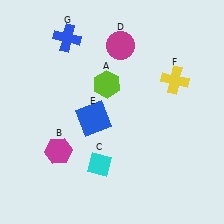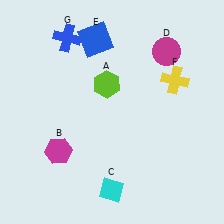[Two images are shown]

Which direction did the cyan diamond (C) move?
The cyan diamond (C) moved down.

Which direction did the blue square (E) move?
The blue square (E) moved up.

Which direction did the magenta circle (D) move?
The magenta circle (D) moved right.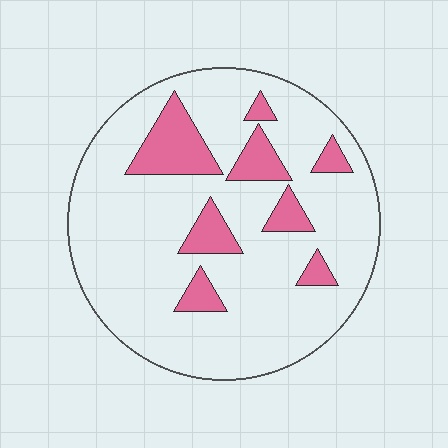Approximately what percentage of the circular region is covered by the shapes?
Approximately 15%.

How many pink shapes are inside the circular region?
8.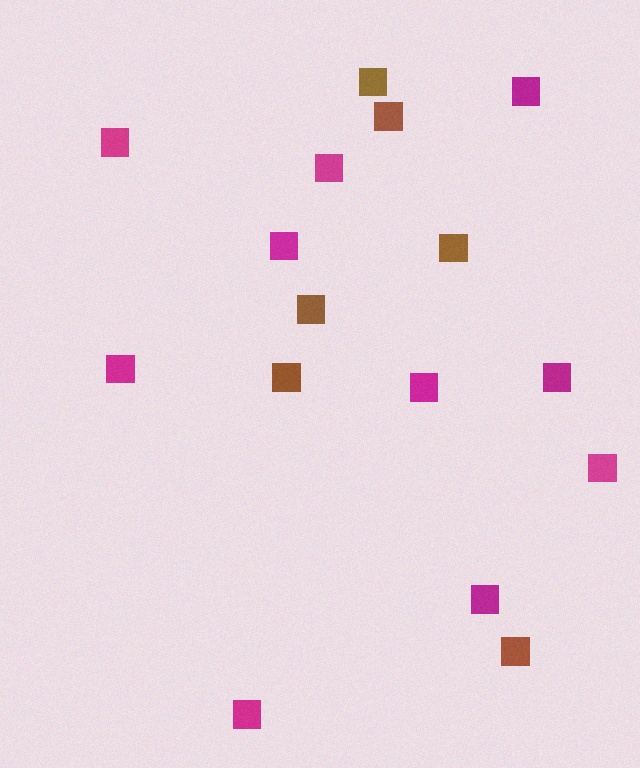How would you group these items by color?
There are 2 groups: one group of brown squares (6) and one group of magenta squares (10).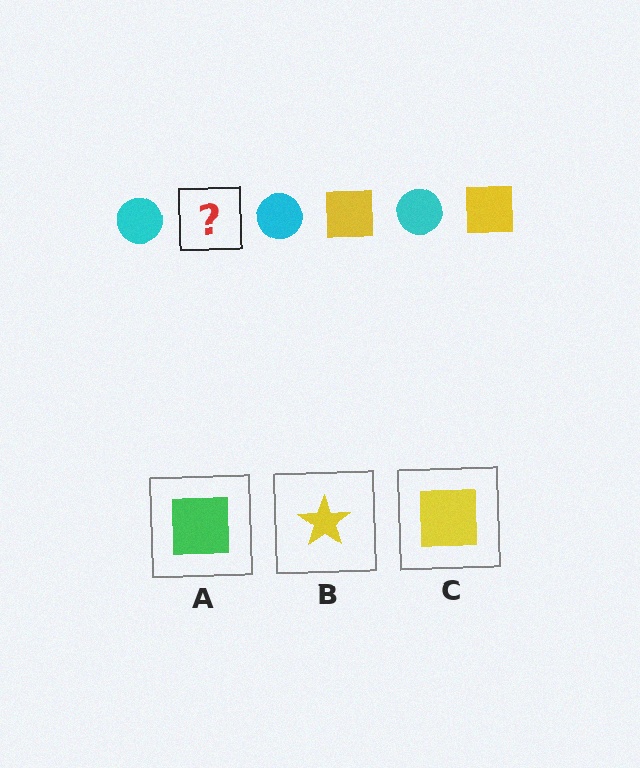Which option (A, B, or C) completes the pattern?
C.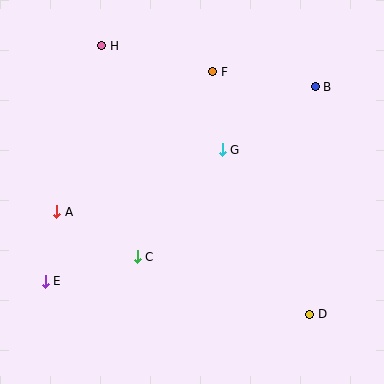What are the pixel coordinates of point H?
Point H is at (102, 46).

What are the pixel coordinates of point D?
Point D is at (310, 314).